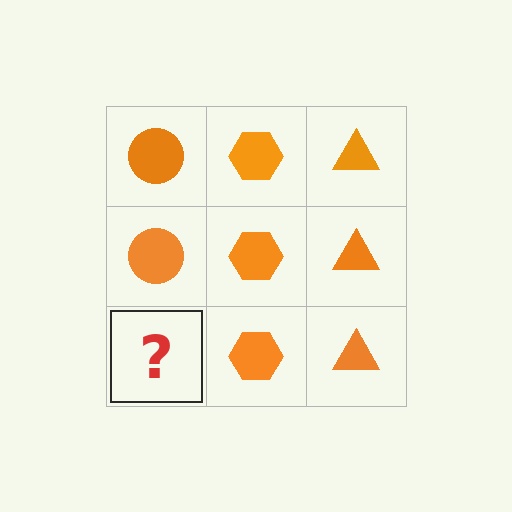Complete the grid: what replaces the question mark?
The question mark should be replaced with an orange circle.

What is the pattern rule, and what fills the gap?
The rule is that each column has a consistent shape. The gap should be filled with an orange circle.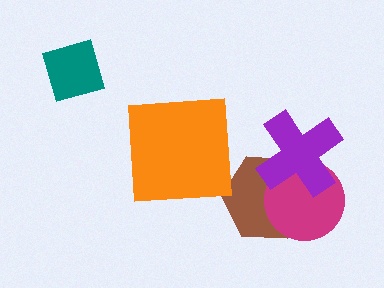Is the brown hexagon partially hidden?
Yes, it is partially covered by another shape.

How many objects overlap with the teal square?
0 objects overlap with the teal square.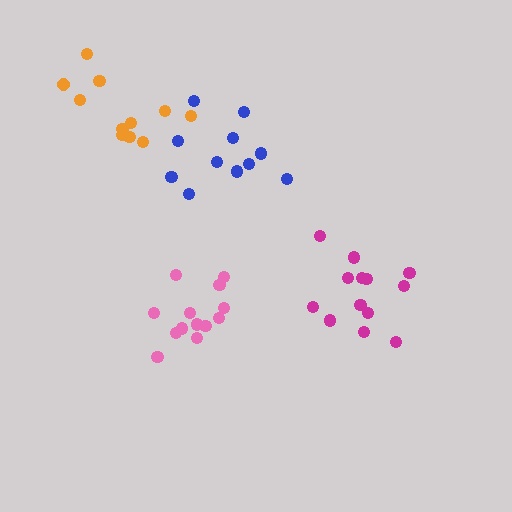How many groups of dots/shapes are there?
There are 4 groups.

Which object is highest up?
The orange cluster is topmost.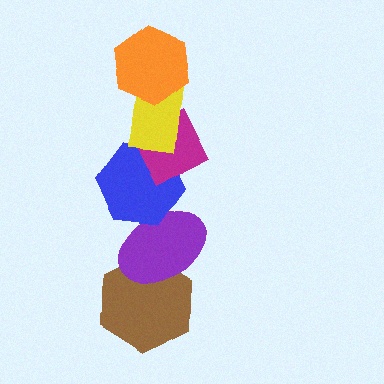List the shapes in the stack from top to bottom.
From top to bottom: the orange hexagon, the yellow rectangle, the magenta diamond, the blue hexagon, the purple ellipse, the brown hexagon.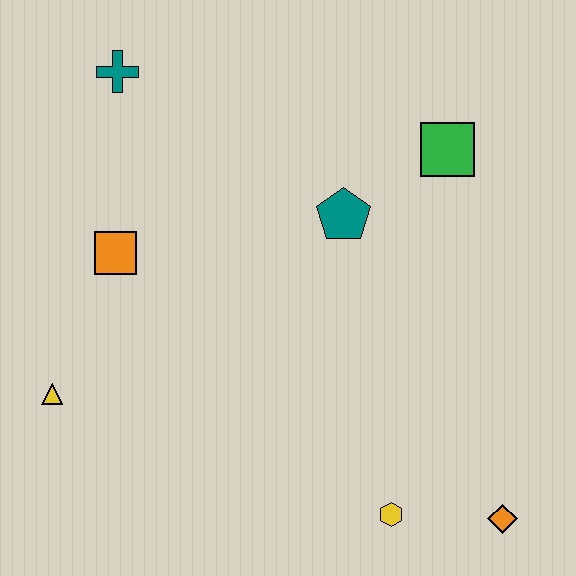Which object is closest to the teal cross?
The orange square is closest to the teal cross.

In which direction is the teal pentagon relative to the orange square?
The teal pentagon is to the right of the orange square.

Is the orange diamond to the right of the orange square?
Yes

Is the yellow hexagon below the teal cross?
Yes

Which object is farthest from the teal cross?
The orange diamond is farthest from the teal cross.